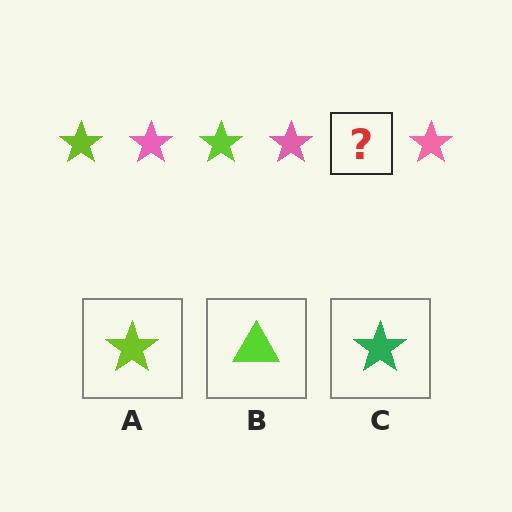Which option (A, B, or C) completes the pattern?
A.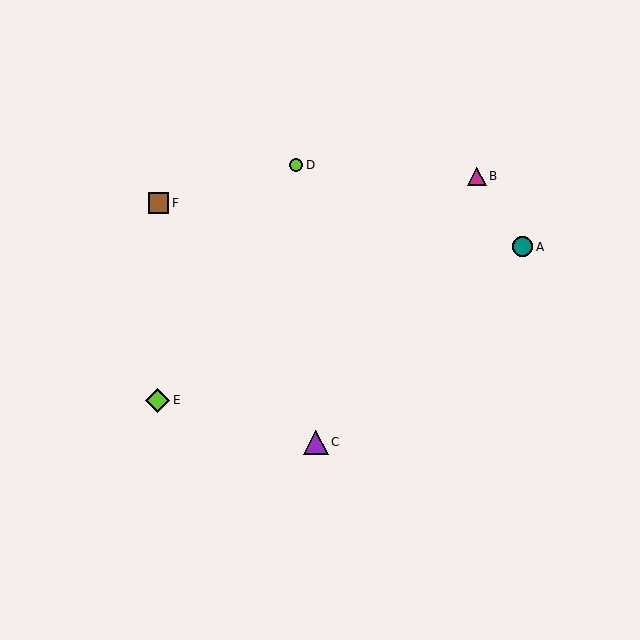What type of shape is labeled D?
Shape D is a lime circle.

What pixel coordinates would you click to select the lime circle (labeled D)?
Click at (296, 165) to select the lime circle D.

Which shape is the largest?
The purple triangle (labeled C) is the largest.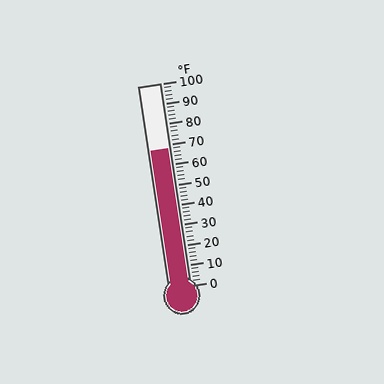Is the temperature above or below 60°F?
The temperature is above 60°F.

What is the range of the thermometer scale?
The thermometer scale ranges from 0°F to 100°F.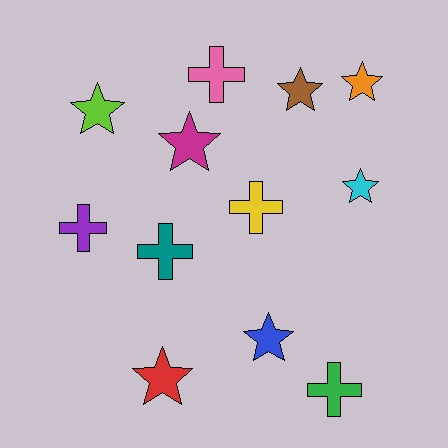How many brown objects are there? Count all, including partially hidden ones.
There is 1 brown object.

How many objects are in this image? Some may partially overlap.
There are 12 objects.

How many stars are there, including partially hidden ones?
There are 7 stars.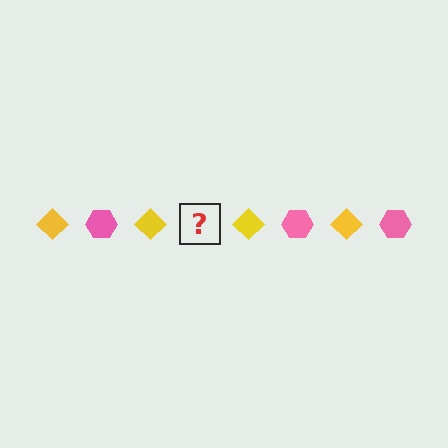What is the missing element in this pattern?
The missing element is a pink hexagon.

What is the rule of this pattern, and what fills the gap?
The rule is that the pattern alternates between yellow diamond and pink hexagon. The gap should be filled with a pink hexagon.